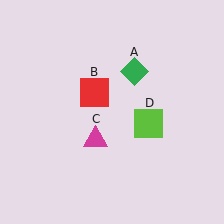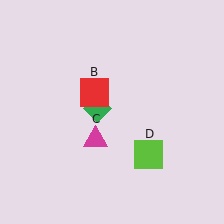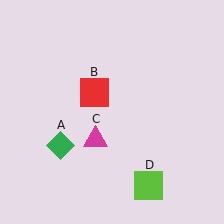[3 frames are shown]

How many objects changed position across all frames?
2 objects changed position: green diamond (object A), lime square (object D).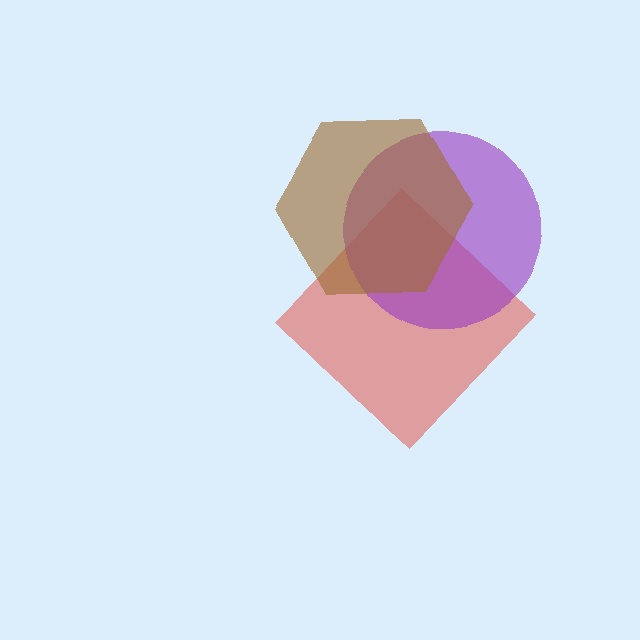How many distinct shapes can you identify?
There are 3 distinct shapes: a red diamond, a purple circle, a brown hexagon.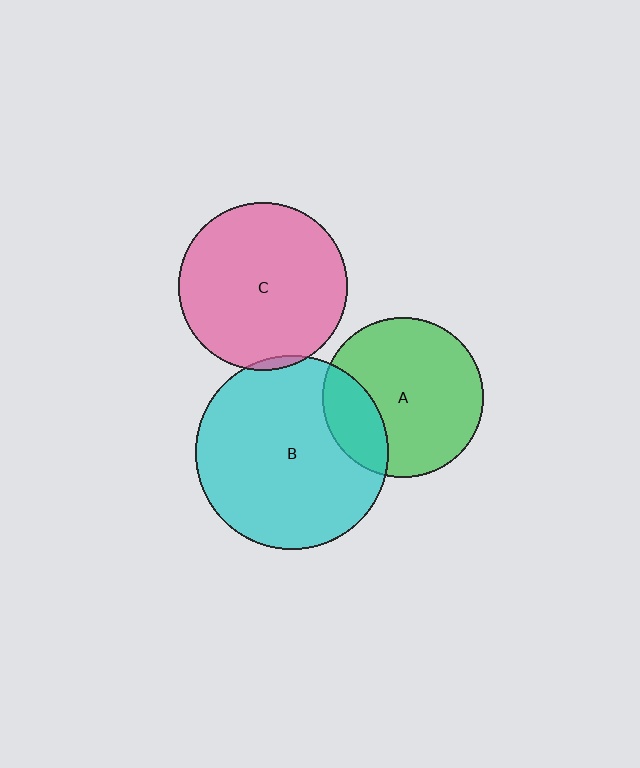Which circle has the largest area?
Circle B (cyan).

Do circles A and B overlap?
Yes.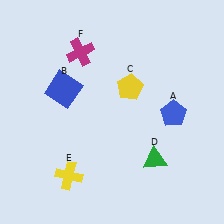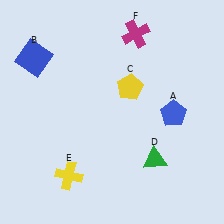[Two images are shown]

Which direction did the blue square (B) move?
The blue square (B) moved up.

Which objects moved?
The objects that moved are: the blue square (B), the magenta cross (F).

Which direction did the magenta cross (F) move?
The magenta cross (F) moved right.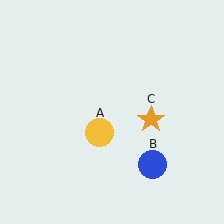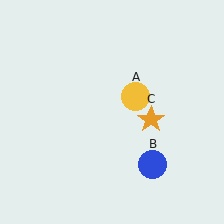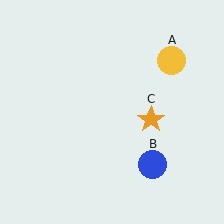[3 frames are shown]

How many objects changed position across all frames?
1 object changed position: yellow circle (object A).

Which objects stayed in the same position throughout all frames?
Blue circle (object B) and orange star (object C) remained stationary.